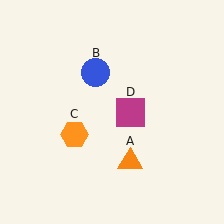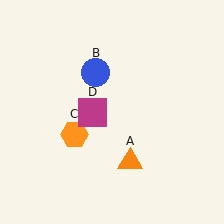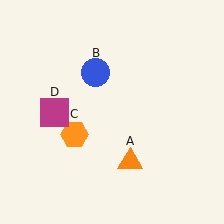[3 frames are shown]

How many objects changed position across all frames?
1 object changed position: magenta square (object D).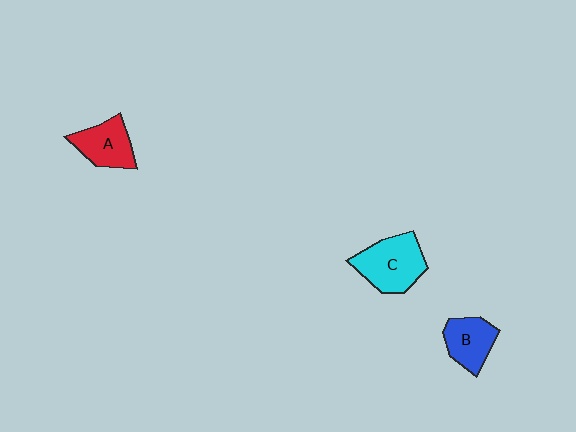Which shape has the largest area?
Shape C (cyan).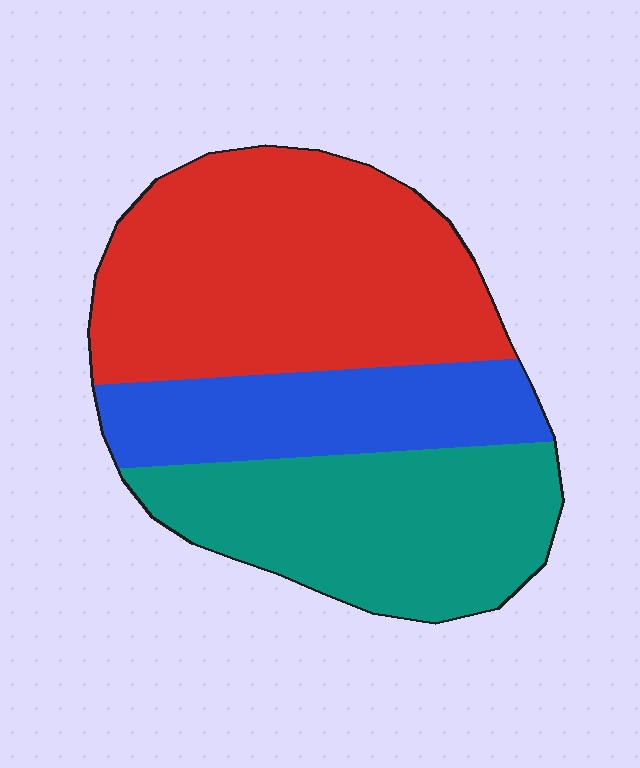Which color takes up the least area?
Blue, at roughly 20%.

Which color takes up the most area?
Red, at roughly 45%.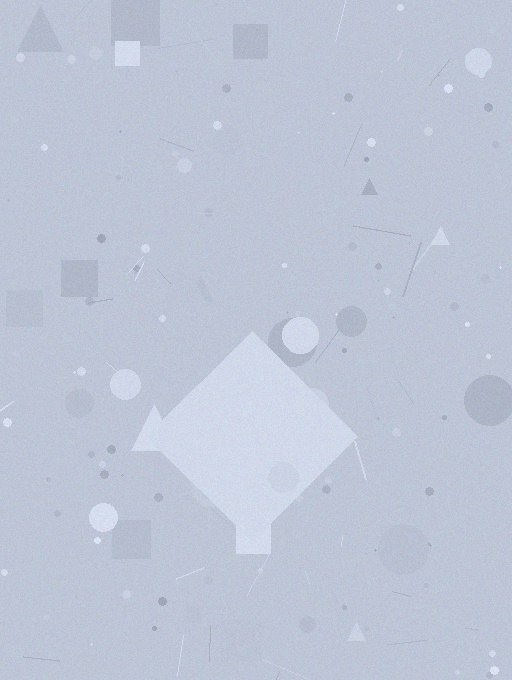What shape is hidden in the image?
A diamond is hidden in the image.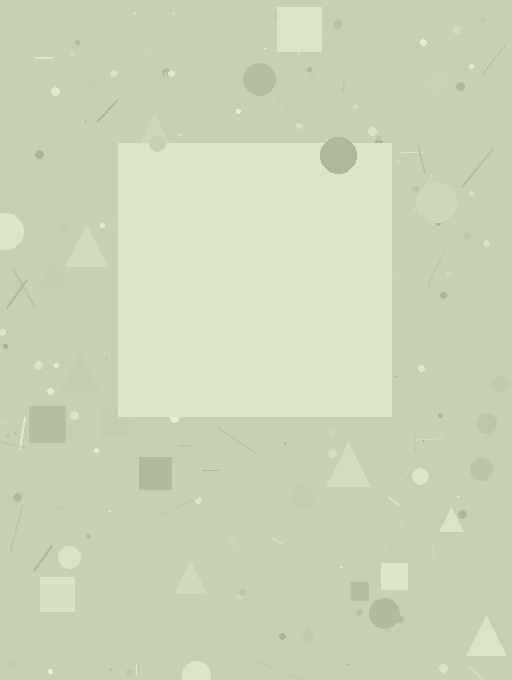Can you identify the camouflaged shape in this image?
The camouflaged shape is a square.